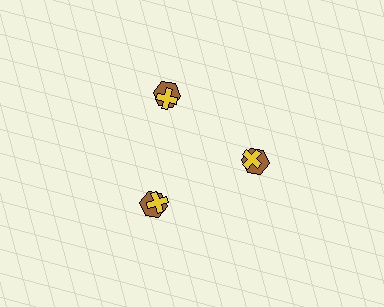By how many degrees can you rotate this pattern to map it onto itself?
The pattern maps onto itself every 120 degrees of rotation.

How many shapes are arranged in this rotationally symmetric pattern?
There are 6 shapes, arranged in 3 groups of 2.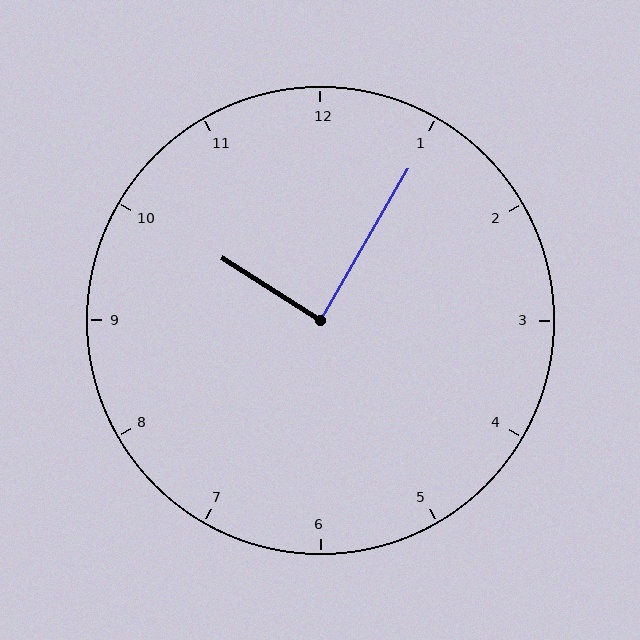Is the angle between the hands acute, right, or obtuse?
It is right.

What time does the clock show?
10:05.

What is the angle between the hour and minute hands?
Approximately 88 degrees.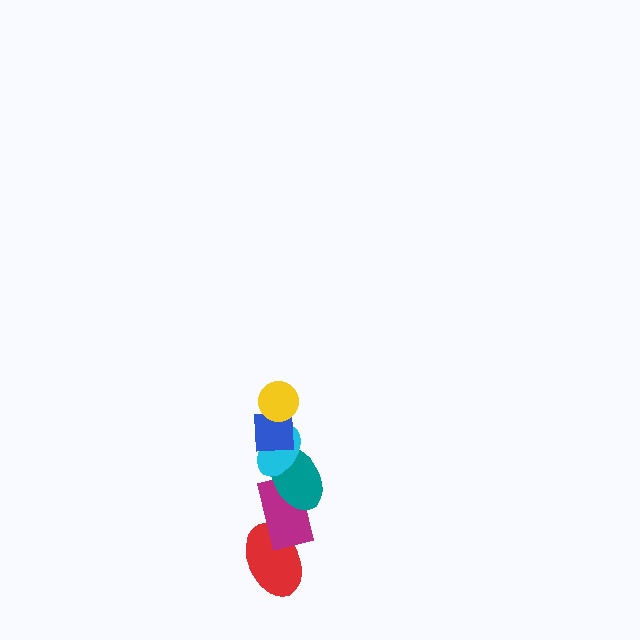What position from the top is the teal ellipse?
The teal ellipse is 4th from the top.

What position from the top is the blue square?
The blue square is 2nd from the top.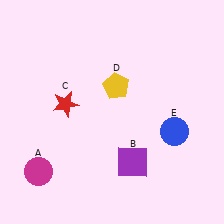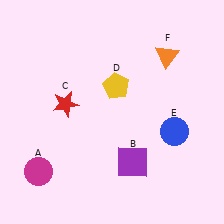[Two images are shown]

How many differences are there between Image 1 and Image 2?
There is 1 difference between the two images.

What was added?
An orange triangle (F) was added in Image 2.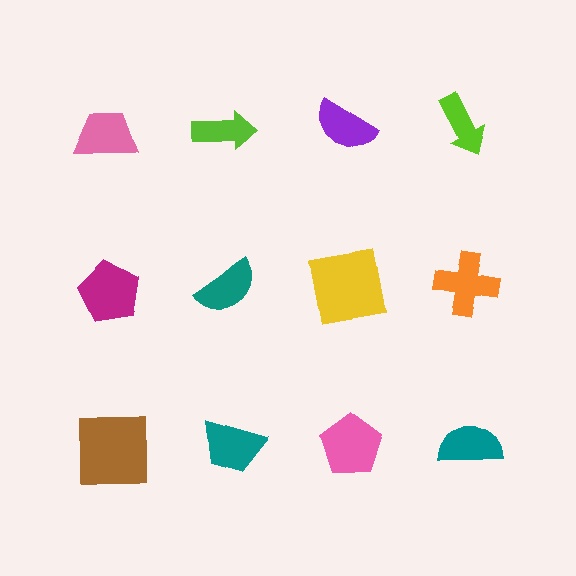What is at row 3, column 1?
A brown square.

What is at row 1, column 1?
A pink trapezoid.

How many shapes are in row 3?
4 shapes.